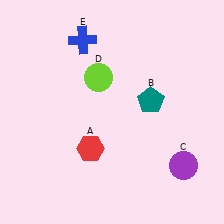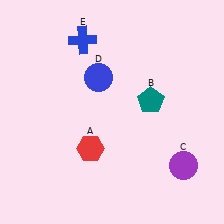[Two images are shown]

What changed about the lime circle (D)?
In Image 1, D is lime. In Image 2, it changed to blue.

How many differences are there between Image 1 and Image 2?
There is 1 difference between the two images.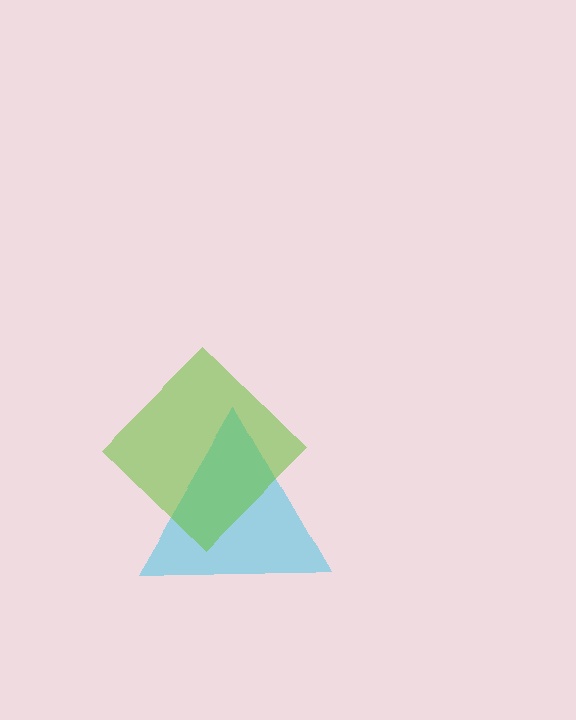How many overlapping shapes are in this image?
There are 2 overlapping shapes in the image.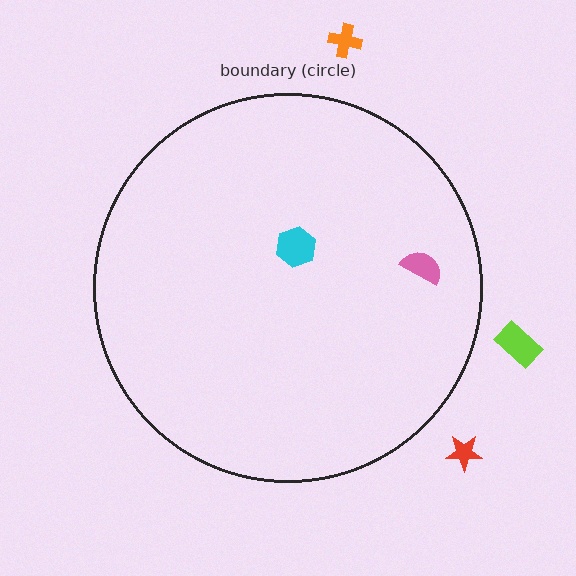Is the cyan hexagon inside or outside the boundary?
Inside.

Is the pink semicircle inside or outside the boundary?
Inside.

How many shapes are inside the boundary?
2 inside, 3 outside.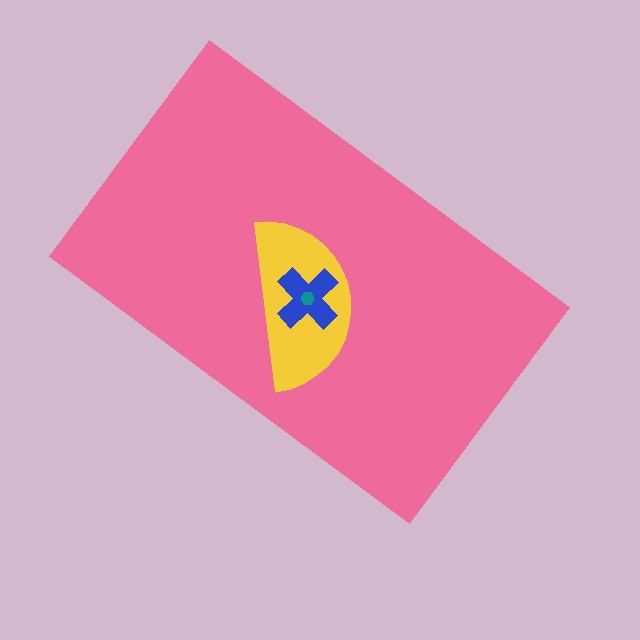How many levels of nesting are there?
4.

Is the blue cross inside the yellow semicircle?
Yes.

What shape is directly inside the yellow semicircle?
The blue cross.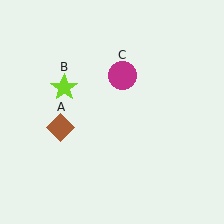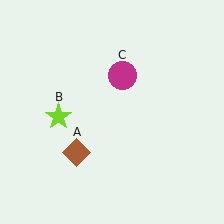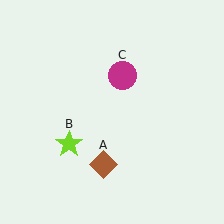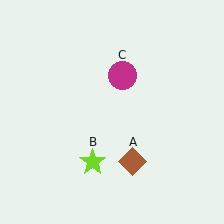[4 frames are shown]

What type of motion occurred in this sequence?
The brown diamond (object A), lime star (object B) rotated counterclockwise around the center of the scene.